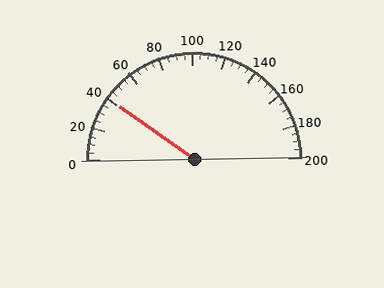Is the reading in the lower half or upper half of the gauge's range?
The reading is in the lower half of the range (0 to 200).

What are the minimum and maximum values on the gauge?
The gauge ranges from 0 to 200.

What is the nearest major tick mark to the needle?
The nearest major tick mark is 40.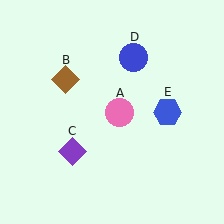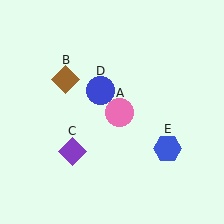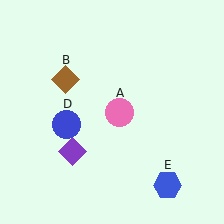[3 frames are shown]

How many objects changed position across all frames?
2 objects changed position: blue circle (object D), blue hexagon (object E).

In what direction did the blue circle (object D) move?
The blue circle (object D) moved down and to the left.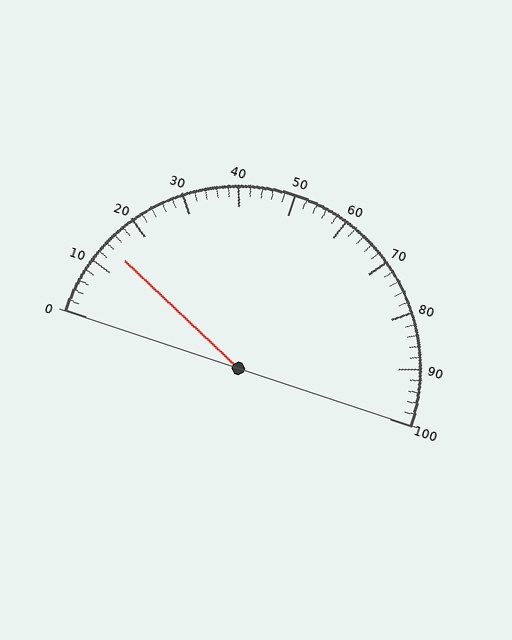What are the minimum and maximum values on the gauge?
The gauge ranges from 0 to 100.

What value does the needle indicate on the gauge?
The needle indicates approximately 14.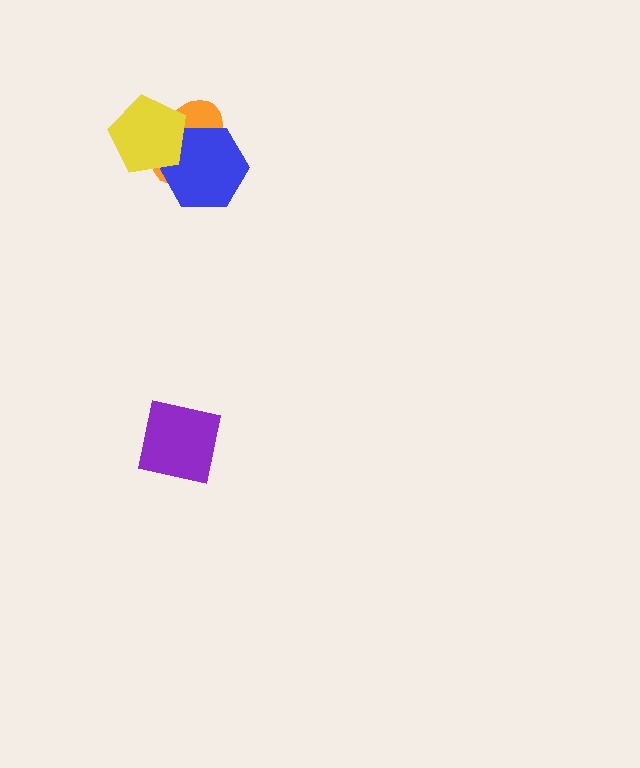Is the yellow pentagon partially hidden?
No, no other shape covers it.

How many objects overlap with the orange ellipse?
2 objects overlap with the orange ellipse.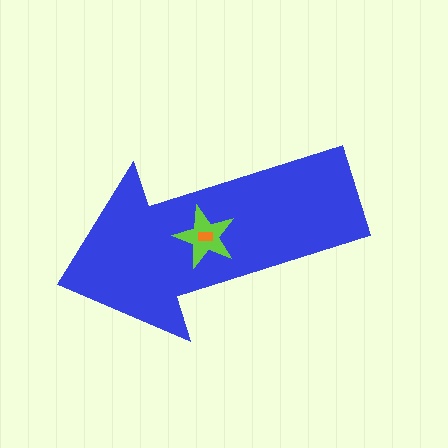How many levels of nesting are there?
3.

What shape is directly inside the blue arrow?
The lime star.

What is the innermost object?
The orange rectangle.